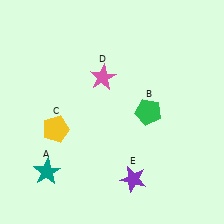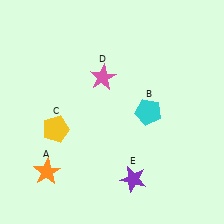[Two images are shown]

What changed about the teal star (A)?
In Image 1, A is teal. In Image 2, it changed to orange.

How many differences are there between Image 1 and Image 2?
There are 2 differences between the two images.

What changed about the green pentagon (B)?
In Image 1, B is green. In Image 2, it changed to cyan.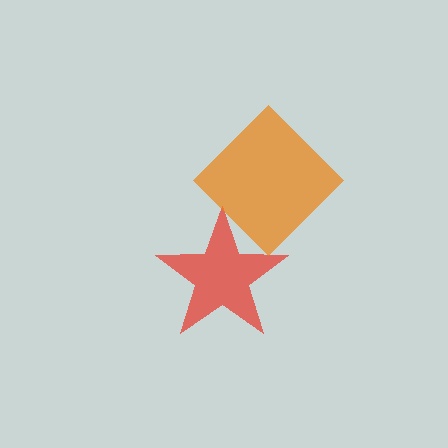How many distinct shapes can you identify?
There are 2 distinct shapes: a red star, an orange diamond.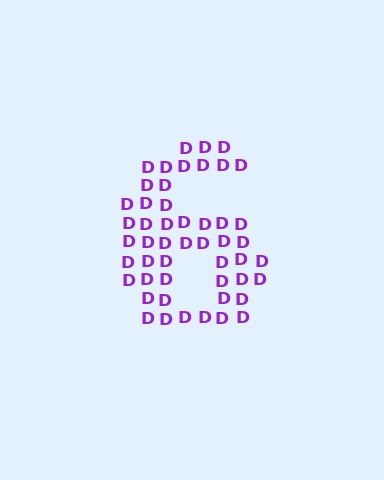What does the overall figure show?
The overall figure shows the digit 6.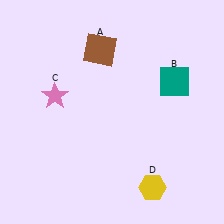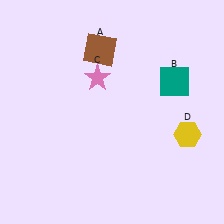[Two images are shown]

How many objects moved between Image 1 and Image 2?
2 objects moved between the two images.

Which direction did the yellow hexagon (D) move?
The yellow hexagon (D) moved up.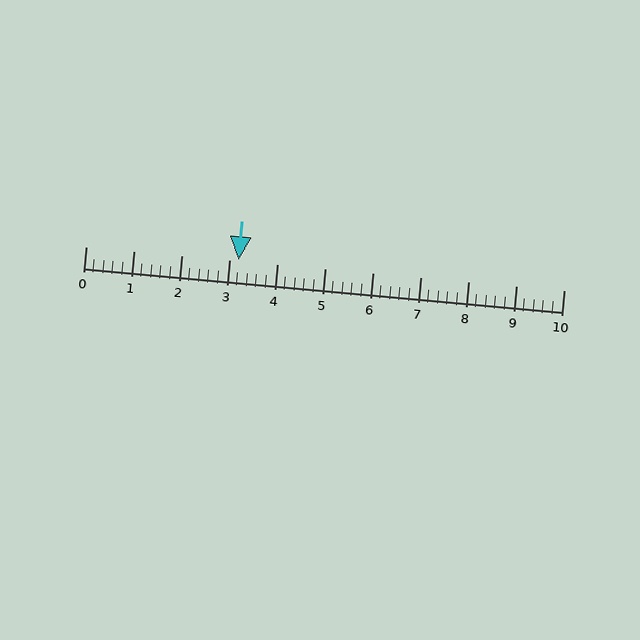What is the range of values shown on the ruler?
The ruler shows values from 0 to 10.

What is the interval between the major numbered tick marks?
The major tick marks are spaced 1 units apart.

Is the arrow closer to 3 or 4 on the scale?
The arrow is closer to 3.